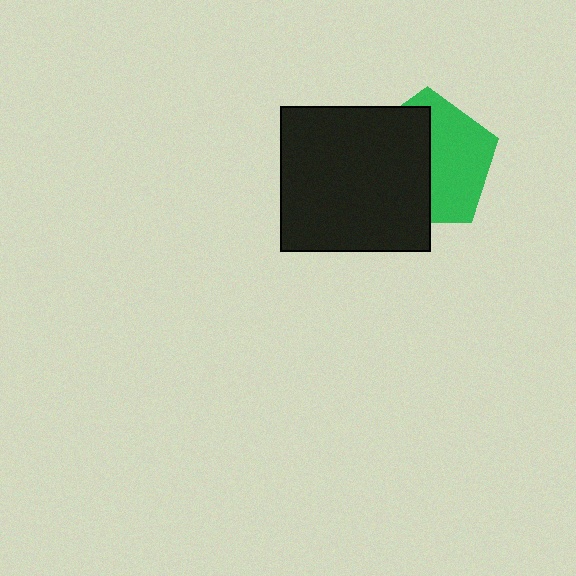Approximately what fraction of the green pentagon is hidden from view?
Roughly 52% of the green pentagon is hidden behind the black rectangle.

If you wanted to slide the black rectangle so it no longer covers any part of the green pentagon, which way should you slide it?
Slide it left — that is the most direct way to separate the two shapes.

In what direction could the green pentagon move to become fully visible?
The green pentagon could move right. That would shift it out from behind the black rectangle entirely.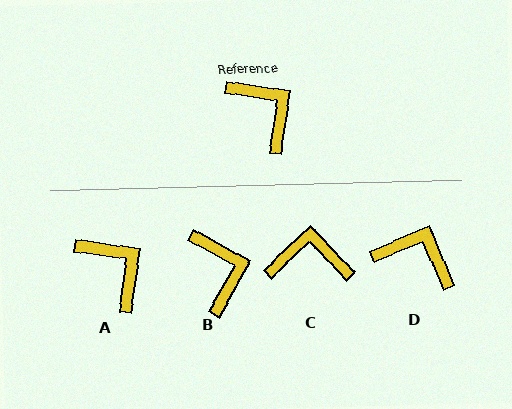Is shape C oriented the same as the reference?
No, it is off by about 51 degrees.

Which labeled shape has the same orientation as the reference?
A.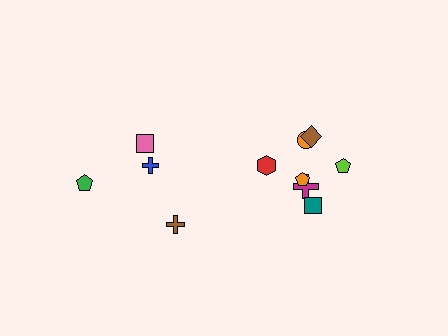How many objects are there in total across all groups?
There are 11 objects.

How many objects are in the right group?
There are 7 objects.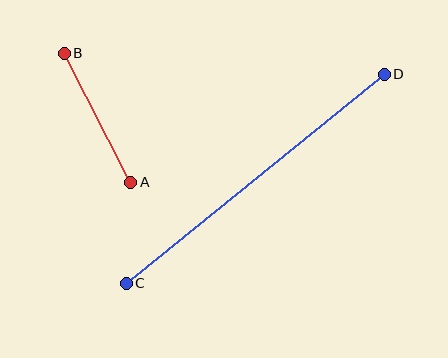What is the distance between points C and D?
The distance is approximately 332 pixels.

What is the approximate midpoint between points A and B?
The midpoint is at approximately (97, 118) pixels.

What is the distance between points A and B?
The distance is approximately 145 pixels.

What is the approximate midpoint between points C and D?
The midpoint is at approximately (255, 179) pixels.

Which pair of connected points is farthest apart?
Points C and D are farthest apart.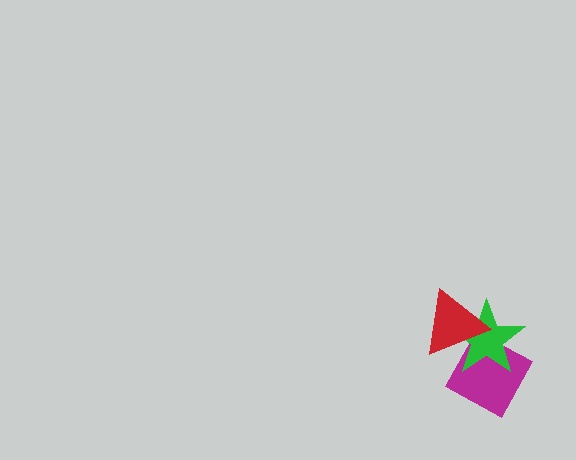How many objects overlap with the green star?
2 objects overlap with the green star.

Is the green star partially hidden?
Yes, it is partially covered by another shape.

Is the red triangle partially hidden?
No, no other shape covers it.